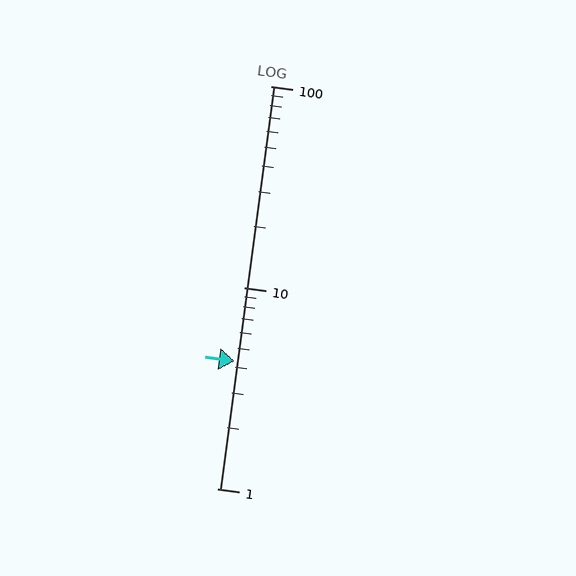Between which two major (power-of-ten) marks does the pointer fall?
The pointer is between 1 and 10.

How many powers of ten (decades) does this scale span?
The scale spans 2 decades, from 1 to 100.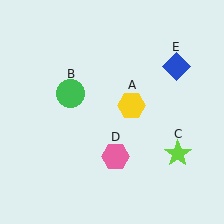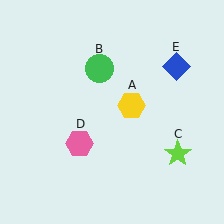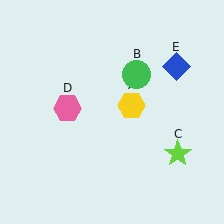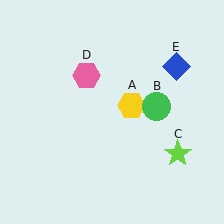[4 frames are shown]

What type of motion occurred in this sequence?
The green circle (object B), pink hexagon (object D) rotated clockwise around the center of the scene.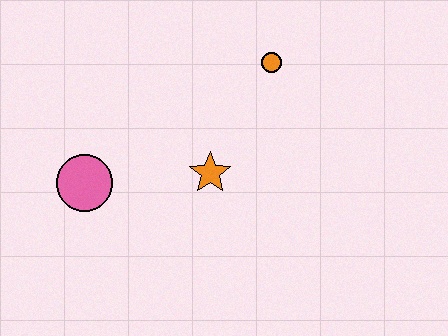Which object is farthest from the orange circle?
The pink circle is farthest from the orange circle.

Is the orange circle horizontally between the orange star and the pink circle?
No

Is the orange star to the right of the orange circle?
No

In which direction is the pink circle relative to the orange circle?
The pink circle is to the left of the orange circle.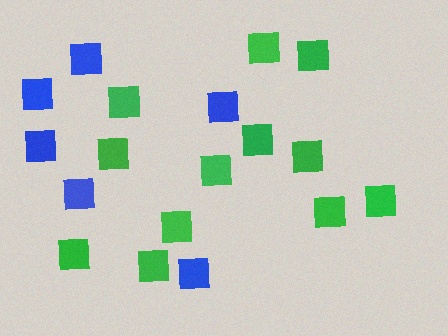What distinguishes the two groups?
There are 2 groups: one group of green squares (12) and one group of blue squares (6).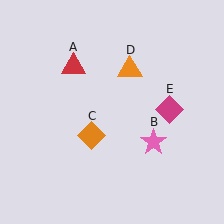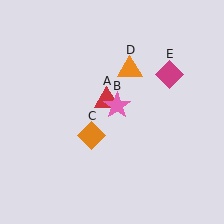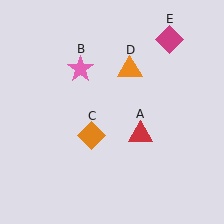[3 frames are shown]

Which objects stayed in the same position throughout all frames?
Orange diamond (object C) and orange triangle (object D) remained stationary.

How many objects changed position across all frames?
3 objects changed position: red triangle (object A), pink star (object B), magenta diamond (object E).